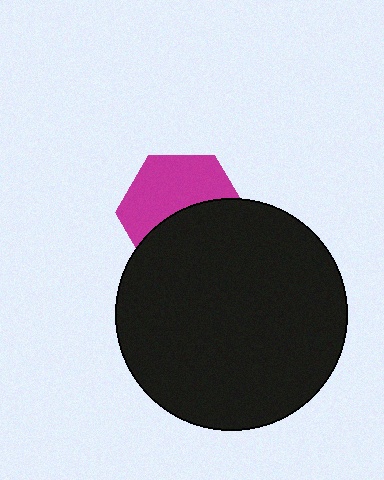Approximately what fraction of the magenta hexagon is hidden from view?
Roughly 48% of the magenta hexagon is hidden behind the black circle.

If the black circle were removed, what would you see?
You would see the complete magenta hexagon.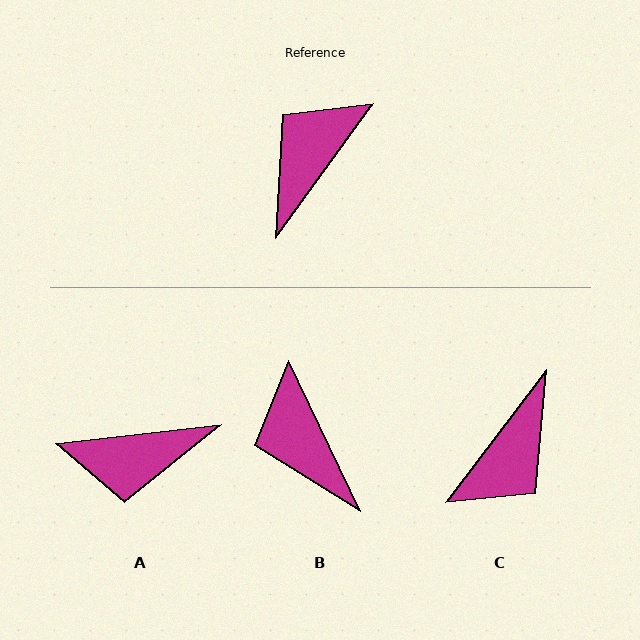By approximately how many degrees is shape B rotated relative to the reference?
Approximately 61 degrees counter-clockwise.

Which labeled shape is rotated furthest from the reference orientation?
C, about 178 degrees away.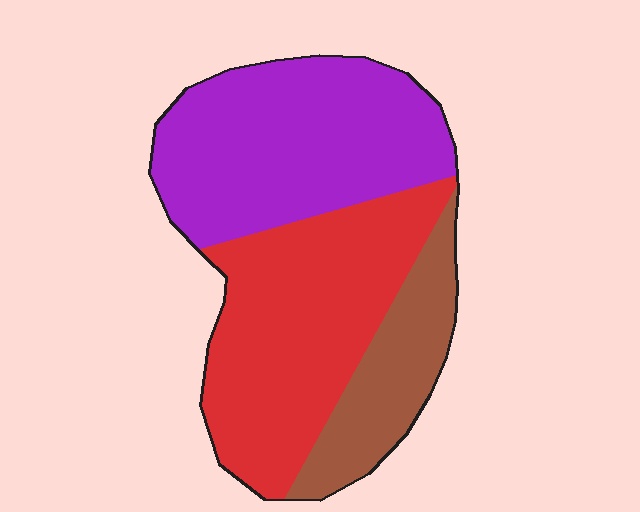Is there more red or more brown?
Red.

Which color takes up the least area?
Brown, at roughly 20%.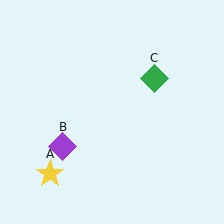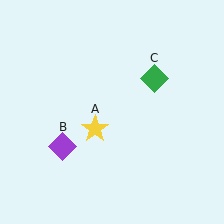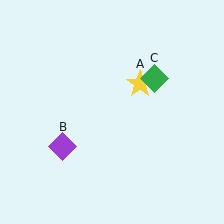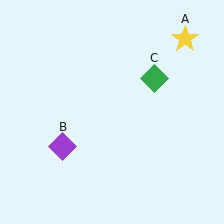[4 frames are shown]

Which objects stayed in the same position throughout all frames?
Purple diamond (object B) and green diamond (object C) remained stationary.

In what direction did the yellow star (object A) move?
The yellow star (object A) moved up and to the right.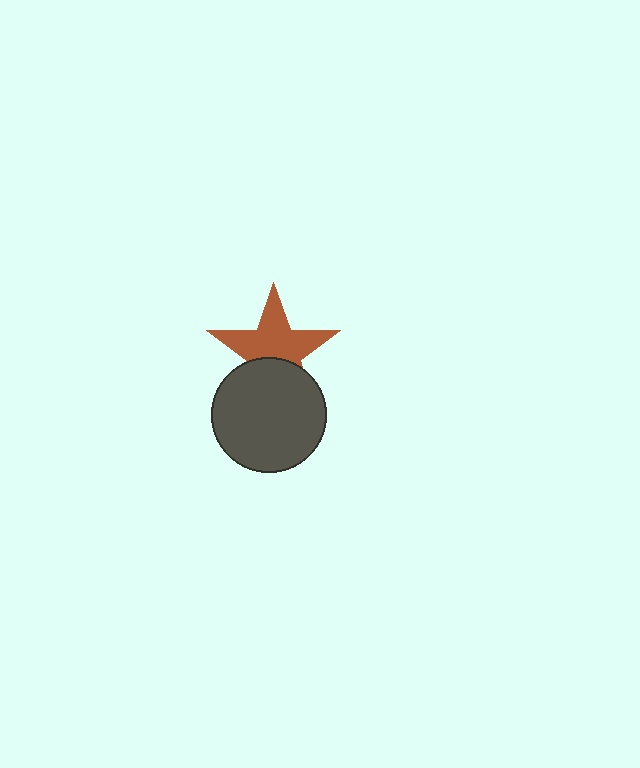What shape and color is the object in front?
The object in front is a dark gray circle.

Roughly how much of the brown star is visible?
About half of it is visible (roughly 62%).